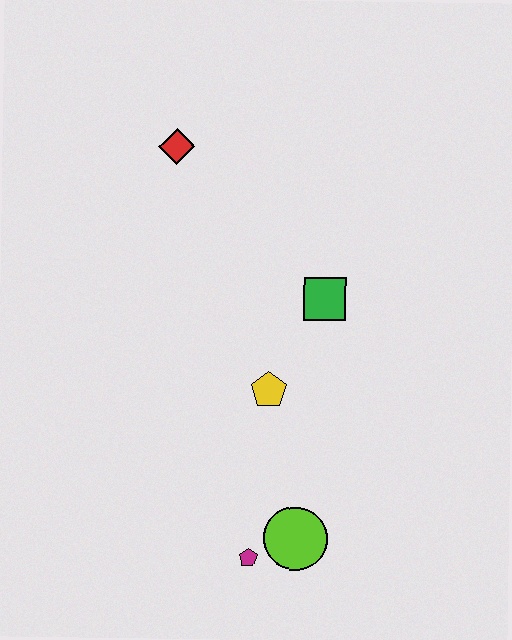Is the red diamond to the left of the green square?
Yes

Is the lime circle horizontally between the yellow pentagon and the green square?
Yes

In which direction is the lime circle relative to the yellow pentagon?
The lime circle is below the yellow pentagon.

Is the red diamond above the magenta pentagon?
Yes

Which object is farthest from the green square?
The magenta pentagon is farthest from the green square.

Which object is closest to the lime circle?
The magenta pentagon is closest to the lime circle.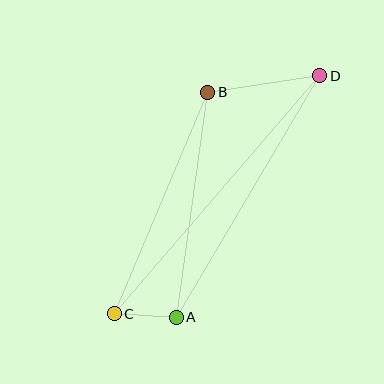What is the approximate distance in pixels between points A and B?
The distance between A and B is approximately 227 pixels.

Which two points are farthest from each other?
Points C and D are farthest from each other.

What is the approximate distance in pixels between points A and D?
The distance between A and D is approximately 281 pixels.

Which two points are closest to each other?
Points A and C are closest to each other.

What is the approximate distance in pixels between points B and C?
The distance between B and C is approximately 241 pixels.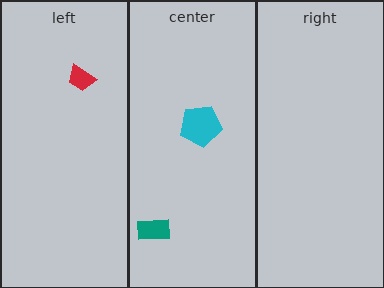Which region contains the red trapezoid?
The left region.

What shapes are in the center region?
The teal rectangle, the cyan pentagon.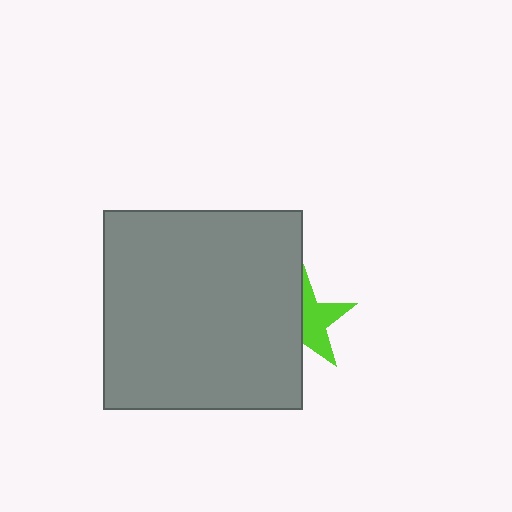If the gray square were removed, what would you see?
You would see the complete lime star.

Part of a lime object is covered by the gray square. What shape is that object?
It is a star.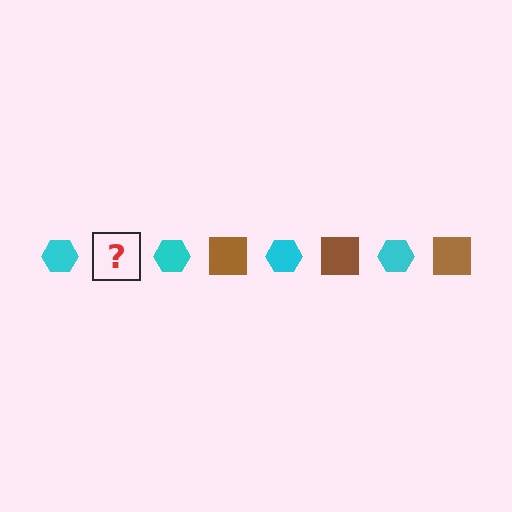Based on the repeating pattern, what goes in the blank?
The blank should be a brown square.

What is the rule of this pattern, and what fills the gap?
The rule is that the pattern alternates between cyan hexagon and brown square. The gap should be filled with a brown square.